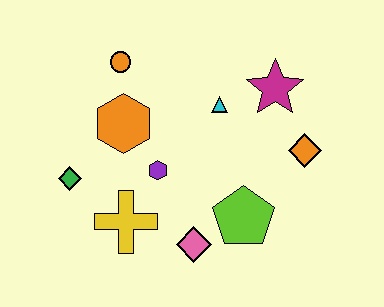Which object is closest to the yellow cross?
The purple hexagon is closest to the yellow cross.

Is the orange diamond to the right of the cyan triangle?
Yes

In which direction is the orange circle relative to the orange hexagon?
The orange circle is above the orange hexagon.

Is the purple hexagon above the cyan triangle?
No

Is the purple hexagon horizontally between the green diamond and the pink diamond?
Yes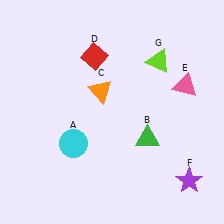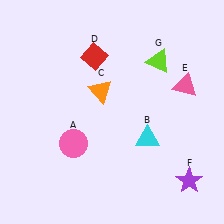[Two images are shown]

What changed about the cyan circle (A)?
In Image 1, A is cyan. In Image 2, it changed to pink.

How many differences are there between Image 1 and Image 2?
There are 2 differences between the two images.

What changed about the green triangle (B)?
In Image 1, B is green. In Image 2, it changed to cyan.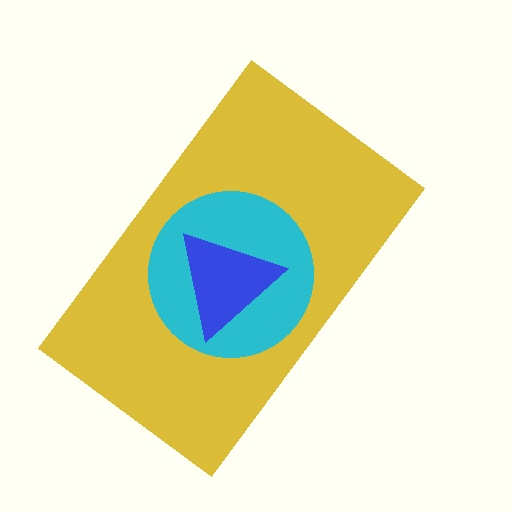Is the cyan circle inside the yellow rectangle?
Yes.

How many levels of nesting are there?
3.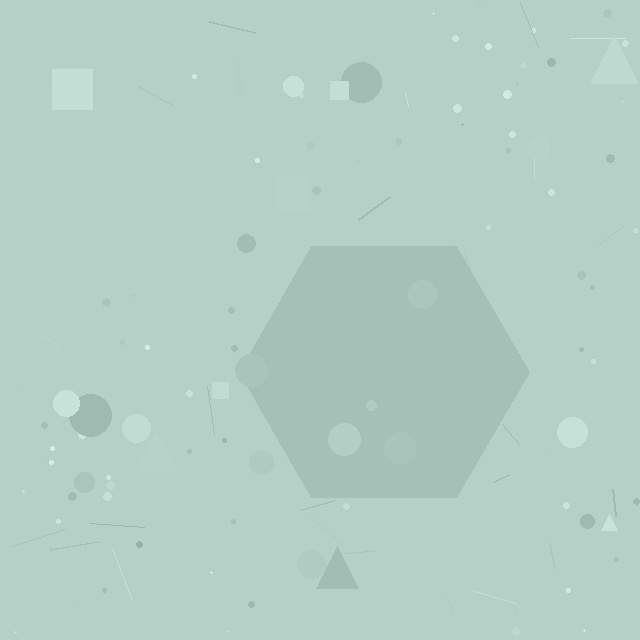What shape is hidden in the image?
A hexagon is hidden in the image.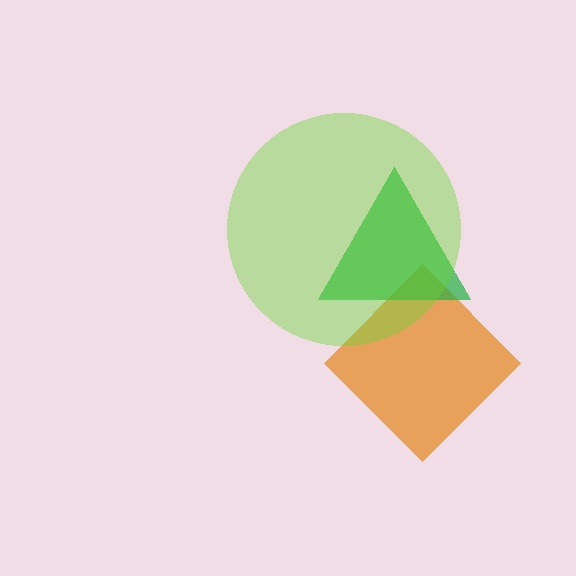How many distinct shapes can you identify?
There are 3 distinct shapes: an orange diamond, a green triangle, a lime circle.